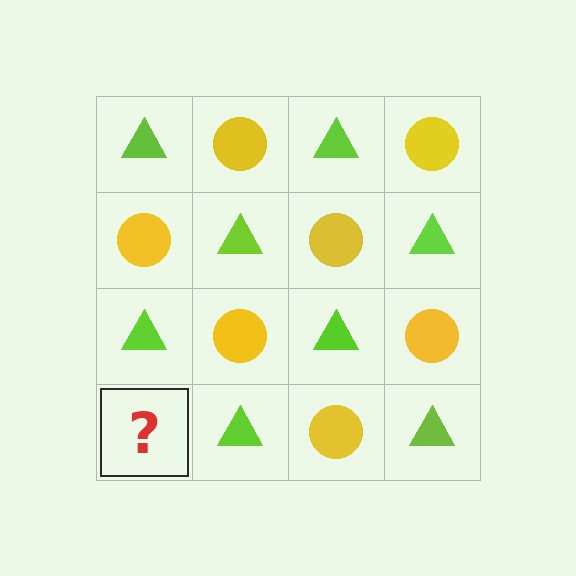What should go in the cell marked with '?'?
The missing cell should contain a yellow circle.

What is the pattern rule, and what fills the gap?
The rule is that it alternates lime triangle and yellow circle in a checkerboard pattern. The gap should be filled with a yellow circle.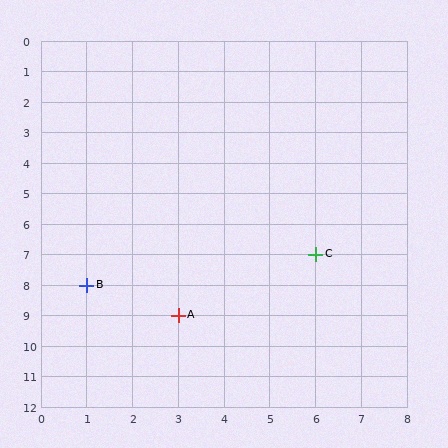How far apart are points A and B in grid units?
Points A and B are 2 columns and 1 row apart (about 2.2 grid units diagonally).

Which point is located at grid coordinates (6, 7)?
Point C is at (6, 7).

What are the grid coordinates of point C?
Point C is at grid coordinates (6, 7).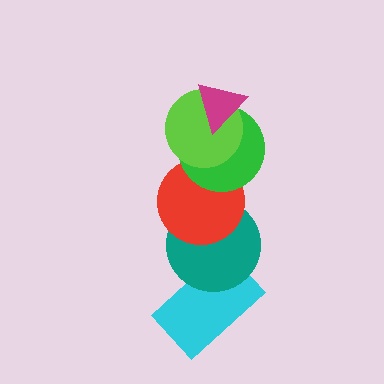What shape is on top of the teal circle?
The red circle is on top of the teal circle.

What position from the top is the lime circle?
The lime circle is 2nd from the top.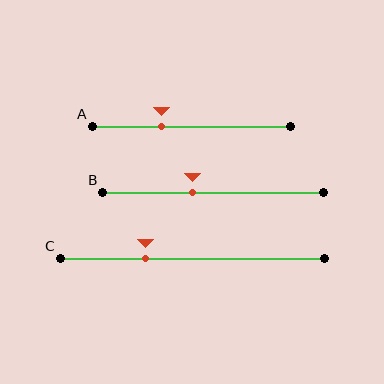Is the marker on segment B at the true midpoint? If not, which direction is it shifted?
No, the marker on segment B is shifted to the left by about 10% of the segment length.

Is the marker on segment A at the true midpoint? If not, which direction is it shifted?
No, the marker on segment A is shifted to the left by about 15% of the segment length.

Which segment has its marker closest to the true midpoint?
Segment B has its marker closest to the true midpoint.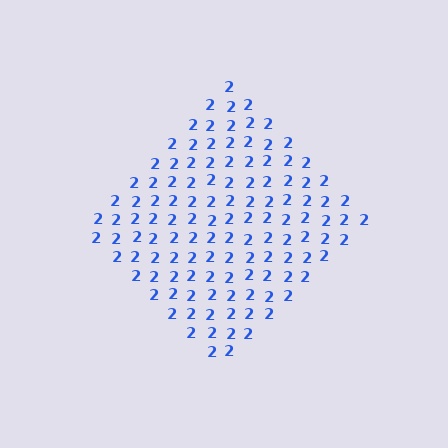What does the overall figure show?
The overall figure shows a diamond.